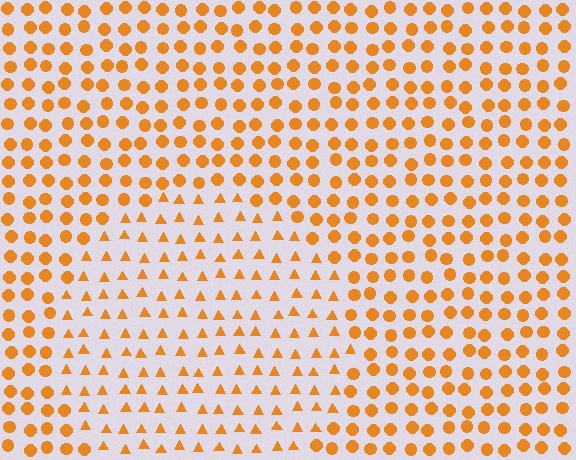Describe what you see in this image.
The image is filled with small orange elements arranged in a uniform grid. A circle-shaped region contains triangles, while the surrounding area contains circles. The boundary is defined purely by the change in element shape.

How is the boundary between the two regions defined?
The boundary is defined by a change in element shape: triangles inside vs. circles outside. All elements share the same color and spacing.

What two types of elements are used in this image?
The image uses triangles inside the circle region and circles outside it.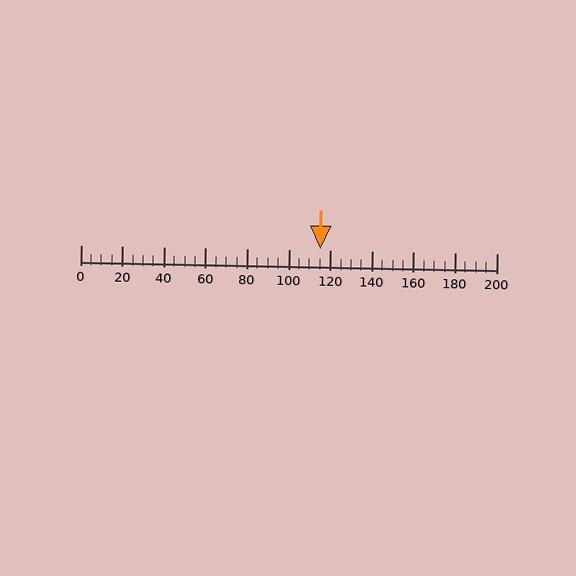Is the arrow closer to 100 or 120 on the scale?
The arrow is closer to 120.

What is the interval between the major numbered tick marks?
The major tick marks are spaced 20 units apart.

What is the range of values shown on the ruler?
The ruler shows values from 0 to 200.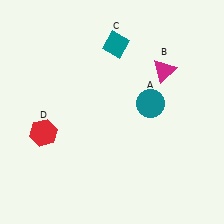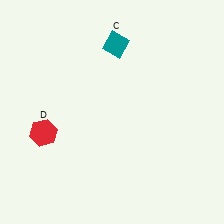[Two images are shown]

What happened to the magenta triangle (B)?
The magenta triangle (B) was removed in Image 2. It was in the top-right area of Image 1.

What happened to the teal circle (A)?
The teal circle (A) was removed in Image 2. It was in the top-right area of Image 1.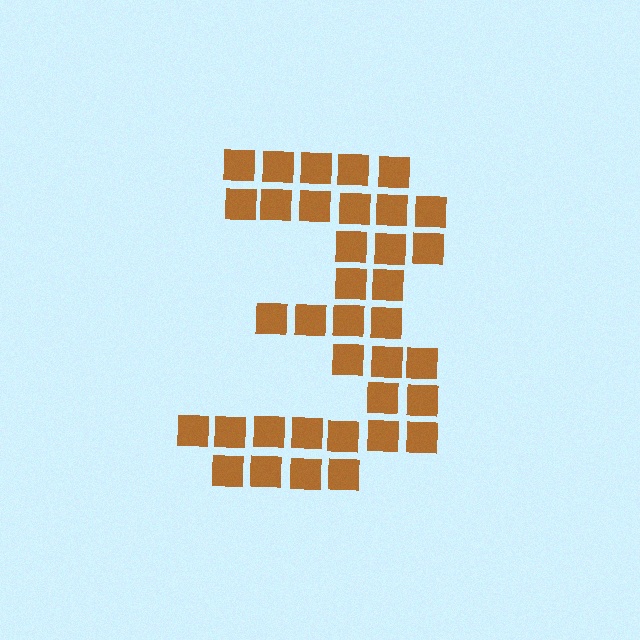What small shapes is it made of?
It is made of small squares.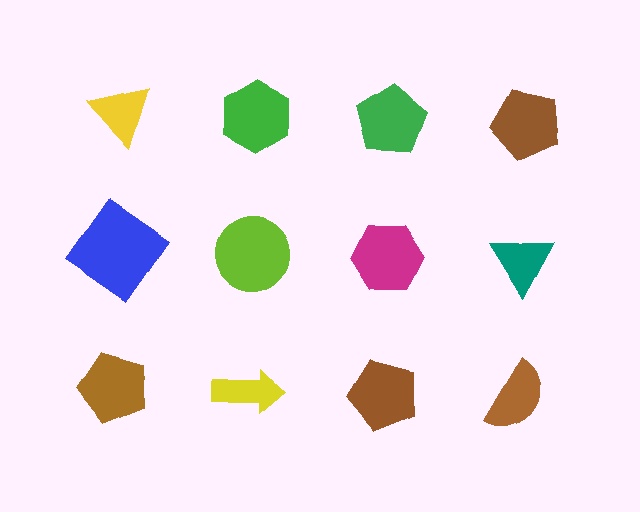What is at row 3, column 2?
A yellow arrow.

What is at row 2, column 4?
A teal triangle.